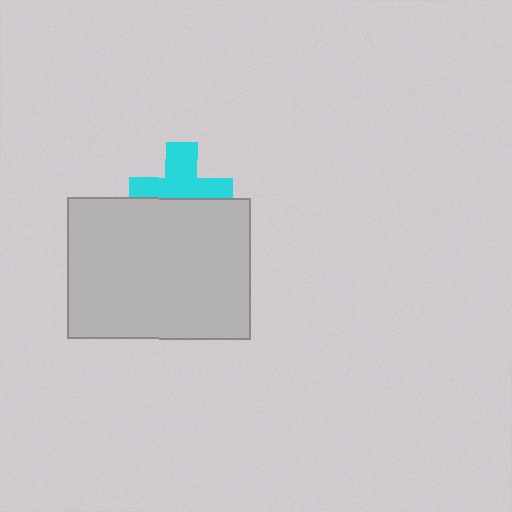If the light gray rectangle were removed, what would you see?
You would see the complete cyan cross.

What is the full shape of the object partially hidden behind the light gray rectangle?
The partially hidden object is a cyan cross.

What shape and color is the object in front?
The object in front is a light gray rectangle.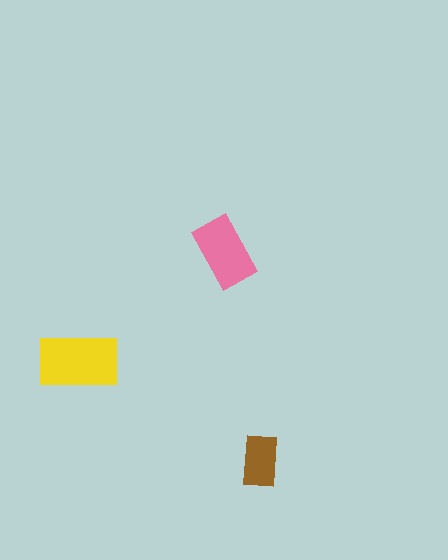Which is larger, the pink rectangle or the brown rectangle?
The pink one.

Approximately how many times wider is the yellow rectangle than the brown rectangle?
About 1.5 times wider.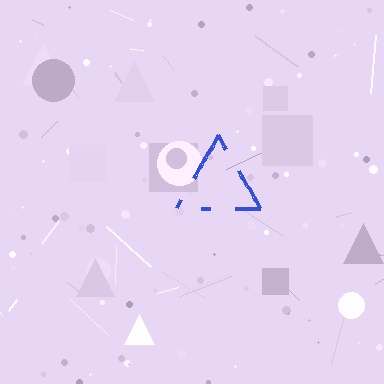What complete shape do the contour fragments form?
The contour fragments form a triangle.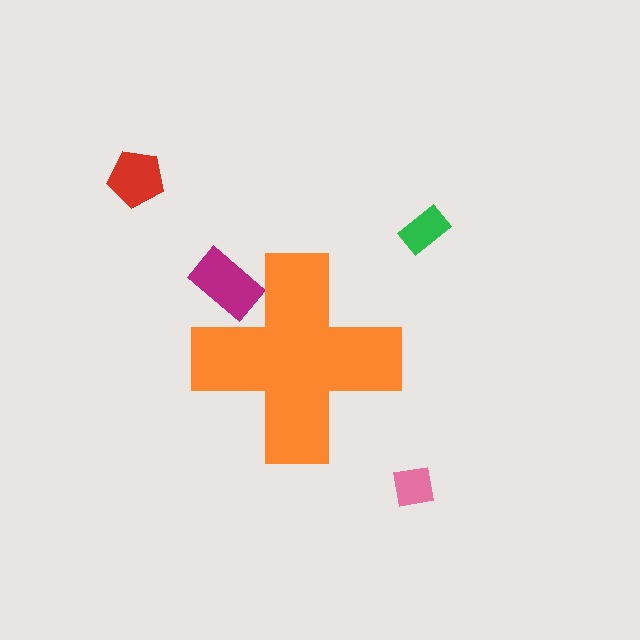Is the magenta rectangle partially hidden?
Yes, the magenta rectangle is partially hidden behind the orange cross.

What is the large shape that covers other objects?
An orange cross.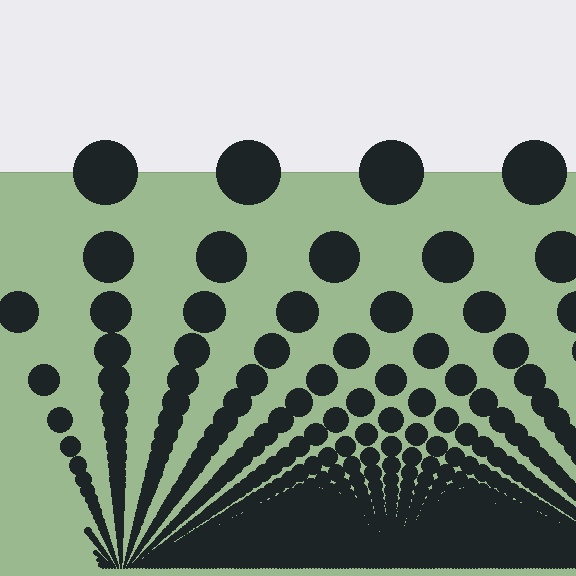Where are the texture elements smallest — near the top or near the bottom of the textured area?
Near the bottom.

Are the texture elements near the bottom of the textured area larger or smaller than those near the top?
Smaller. The gradient is inverted — elements near the bottom are smaller and denser.